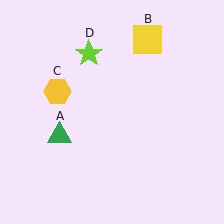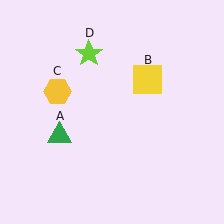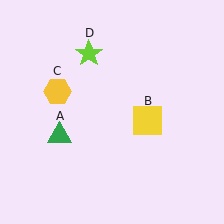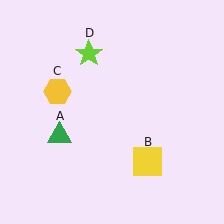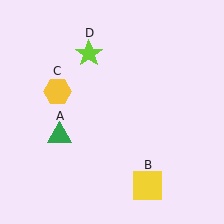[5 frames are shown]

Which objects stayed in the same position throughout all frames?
Green triangle (object A) and yellow hexagon (object C) and lime star (object D) remained stationary.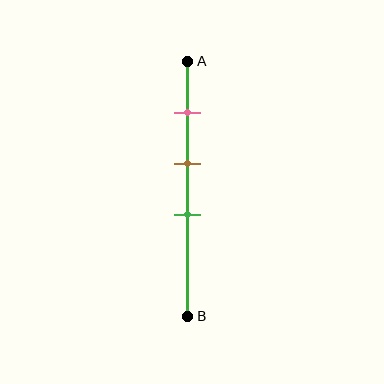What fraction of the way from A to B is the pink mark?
The pink mark is approximately 20% (0.2) of the way from A to B.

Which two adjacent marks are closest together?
The brown and green marks are the closest adjacent pair.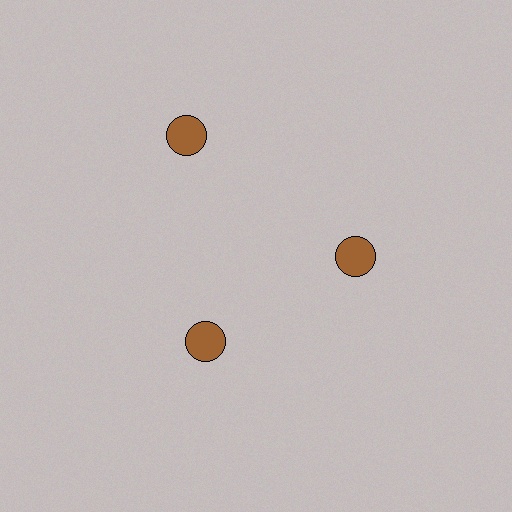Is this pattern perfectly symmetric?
No. The 3 brown circles are arranged in a ring, but one element near the 11 o'clock position is pushed outward from the center, breaking the 3-fold rotational symmetry.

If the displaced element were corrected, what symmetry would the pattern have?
It would have 3-fold rotational symmetry — the pattern would map onto itself every 120 degrees.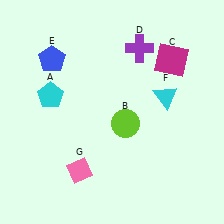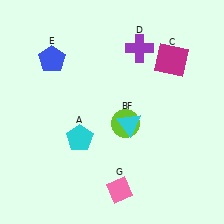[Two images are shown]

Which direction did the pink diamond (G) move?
The pink diamond (G) moved right.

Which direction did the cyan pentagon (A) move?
The cyan pentagon (A) moved down.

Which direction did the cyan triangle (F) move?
The cyan triangle (F) moved left.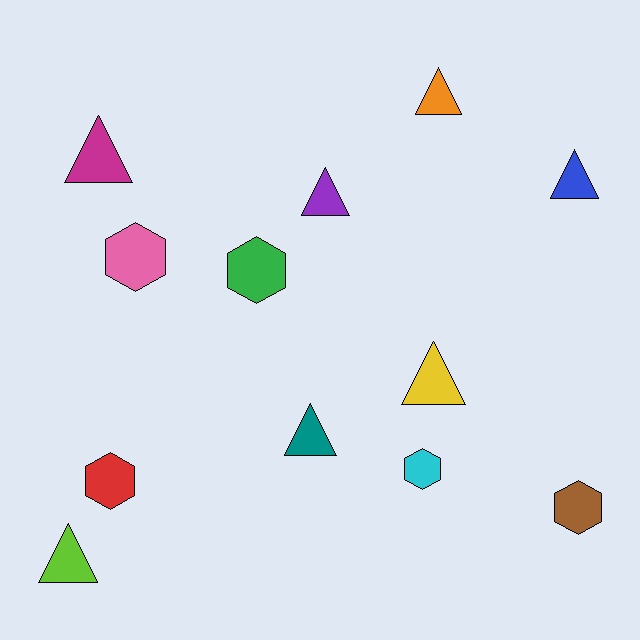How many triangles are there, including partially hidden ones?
There are 7 triangles.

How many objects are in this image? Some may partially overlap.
There are 12 objects.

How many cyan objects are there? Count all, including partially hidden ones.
There is 1 cyan object.